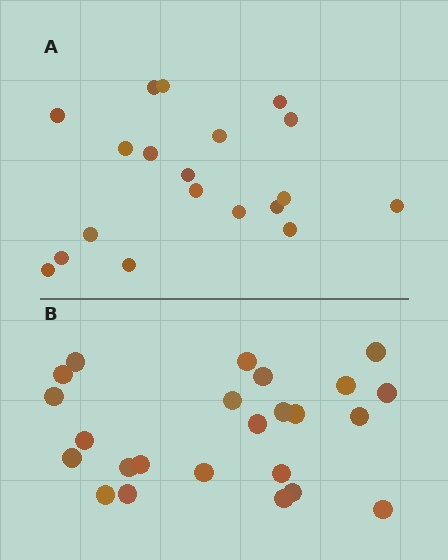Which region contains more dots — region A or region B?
Region B (the bottom region) has more dots.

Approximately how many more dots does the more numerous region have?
Region B has about 5 more dots than region A.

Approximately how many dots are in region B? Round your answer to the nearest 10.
About 20 dots. (The exact count is 24, which rounds to 20.)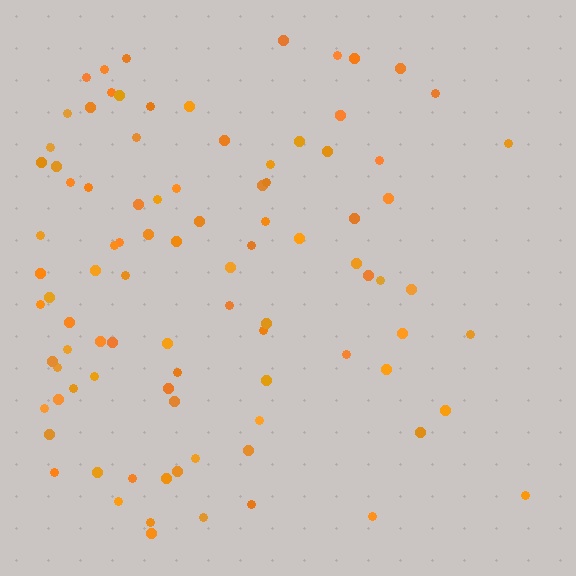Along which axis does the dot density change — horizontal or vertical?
Horizontal.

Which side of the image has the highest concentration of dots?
The left.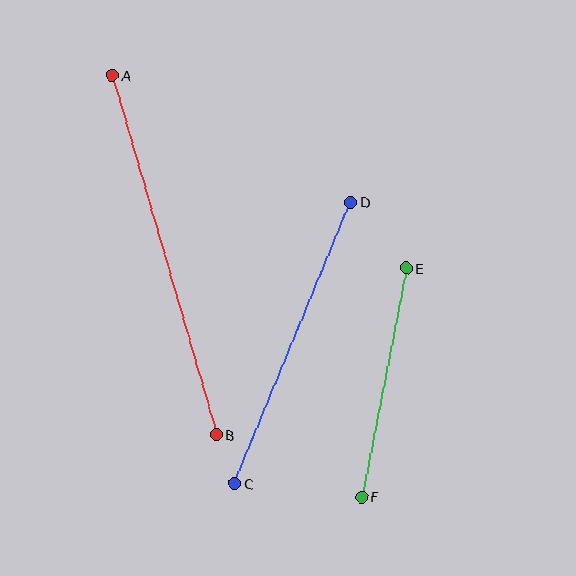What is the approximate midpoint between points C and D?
The midpoint is at approximately (293, 343) pixels.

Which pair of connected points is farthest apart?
Points A and B are farthest apart.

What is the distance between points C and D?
The distance is approximately 304 pixels.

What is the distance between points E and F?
The distance is approximately 233 pixels.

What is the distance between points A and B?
The distance is approximately 374 pixels.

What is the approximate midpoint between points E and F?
The midpoint is at approximately (384, 383) pixels.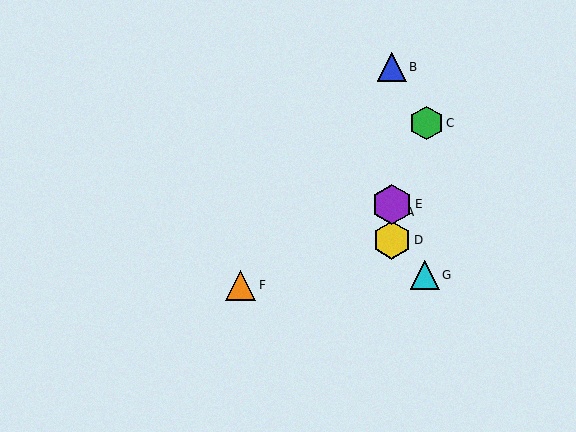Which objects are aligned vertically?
Objects A, B, D, E are aligned vertically.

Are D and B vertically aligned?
Yes, both are at x≈392.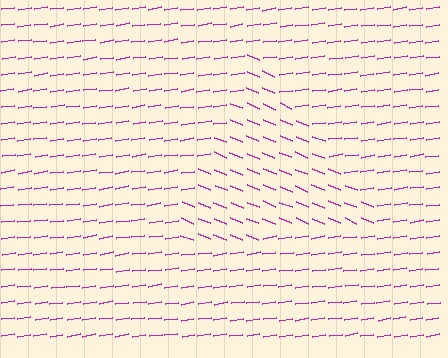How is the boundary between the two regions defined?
The boundary is defined purely by a change in line orientation (approximately 30 degrees difference). All lines are the same color and thickness.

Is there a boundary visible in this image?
Yes, there is a texture boundary formed by a change in line orientation.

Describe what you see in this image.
The image is filled with small magenta line segments. A triangle region in the image has lines oriented differently from the surrounding lines, creating a visible texture boundary.